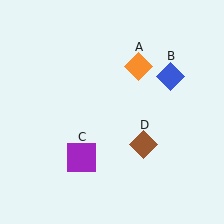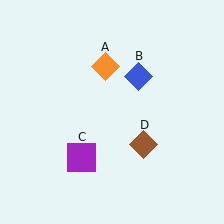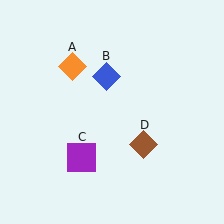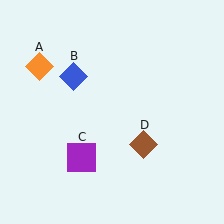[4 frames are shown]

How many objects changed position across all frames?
2 objects changed position: orange diamond (object A), blue diamond (object B).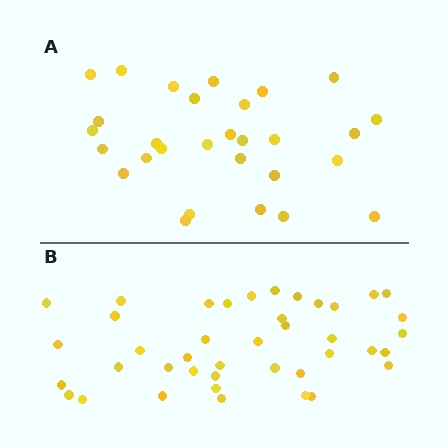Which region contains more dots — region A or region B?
Region B (the bottom region) has more dots.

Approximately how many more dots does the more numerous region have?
Region B has roughly 12 or so more dots than region A.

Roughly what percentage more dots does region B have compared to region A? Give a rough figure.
About 40% more.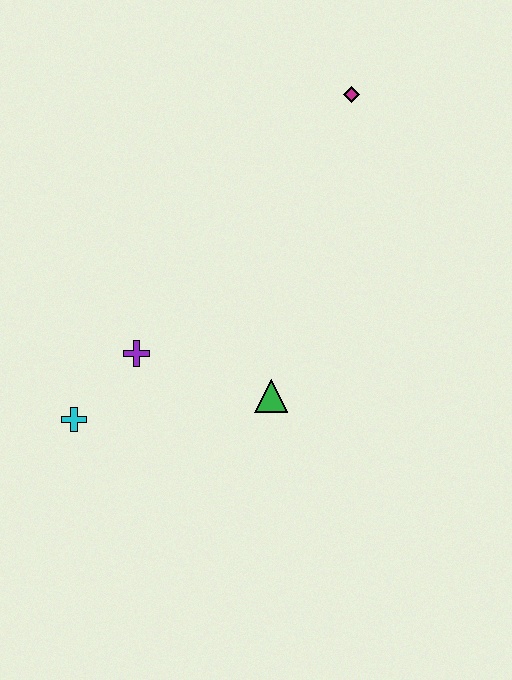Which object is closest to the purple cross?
The cyan cross is closest to the purple cross.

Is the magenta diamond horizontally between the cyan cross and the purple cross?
No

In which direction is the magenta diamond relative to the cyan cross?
The magenta diamond is above the cyan cross.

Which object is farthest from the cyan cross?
The magenta diamond is farthest from the cyan cross.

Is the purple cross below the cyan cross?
No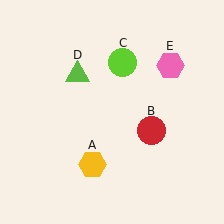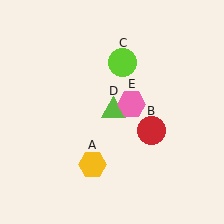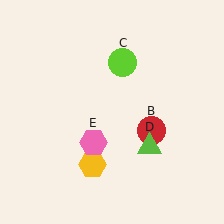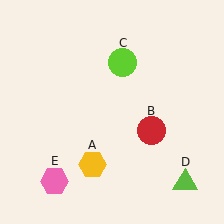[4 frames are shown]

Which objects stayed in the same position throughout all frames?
Yellow hexagon (object A) and red circle (object B) and lime circle (object C) remained stationary.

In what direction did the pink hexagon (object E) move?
The pink hexagon (object E) moved down and to the left.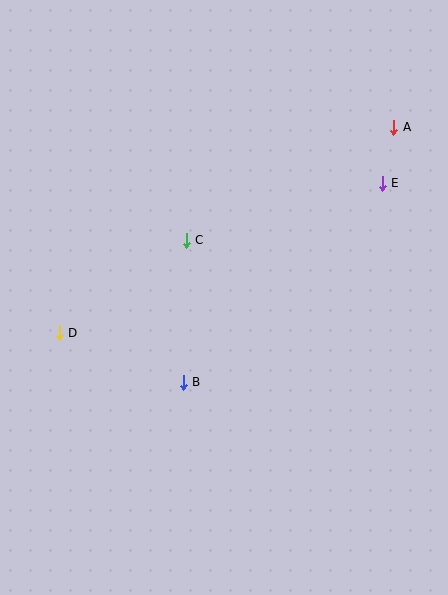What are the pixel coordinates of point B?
Point B is at (183, 382).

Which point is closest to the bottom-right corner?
Point B is closest to the bottom-right corner.